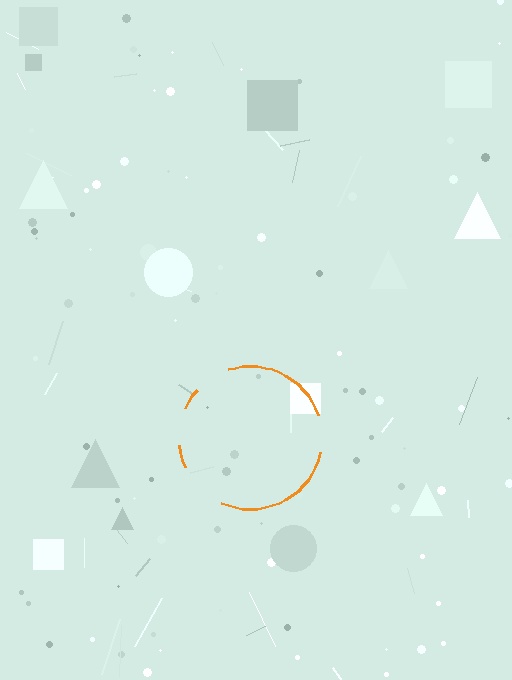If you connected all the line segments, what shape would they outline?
They would outline a circle.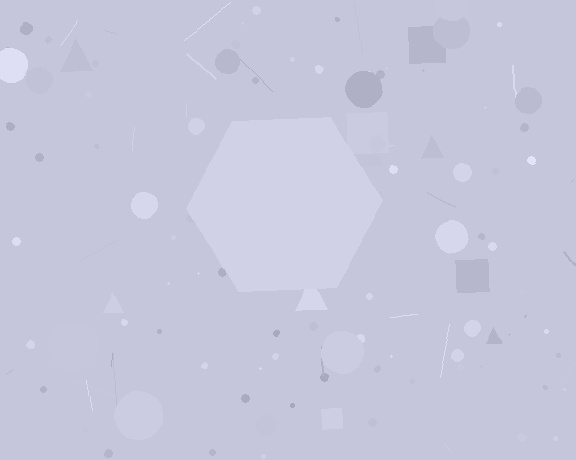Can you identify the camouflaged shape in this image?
The camouflaged shape is a hexagon.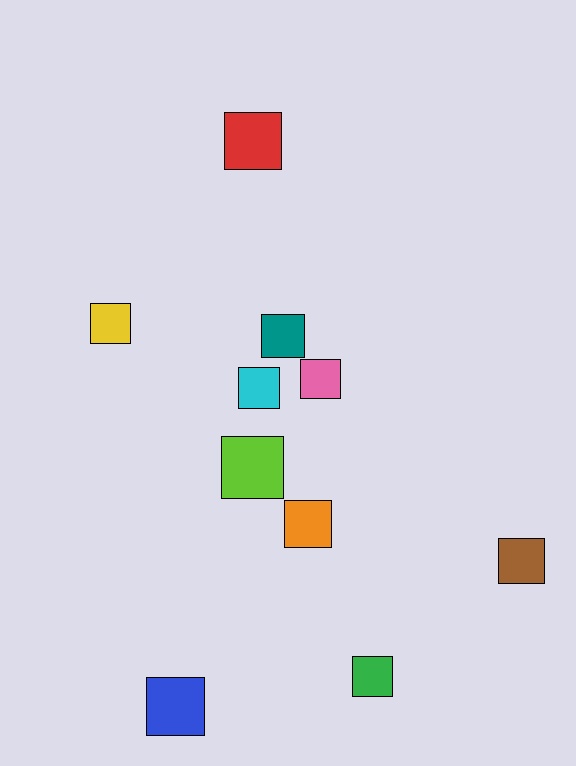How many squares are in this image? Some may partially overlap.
There are 10 squares.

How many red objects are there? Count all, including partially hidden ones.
There is 1 red object.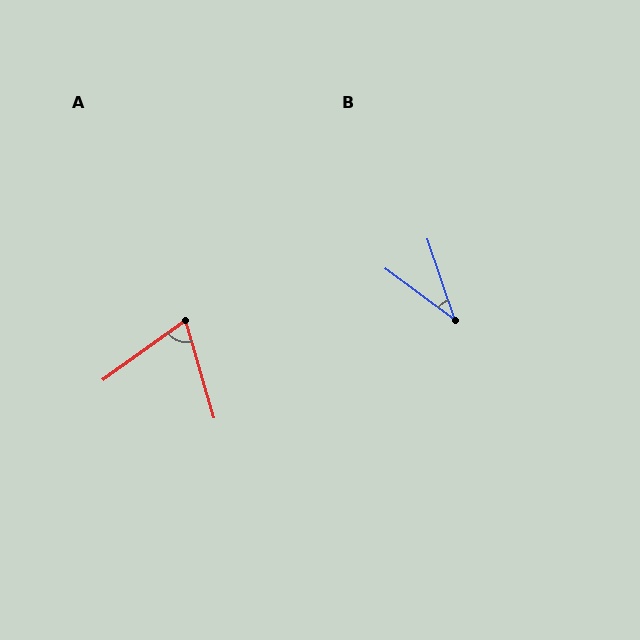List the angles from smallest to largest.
B (35°), A (70°).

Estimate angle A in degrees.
Approximately 70 degrees.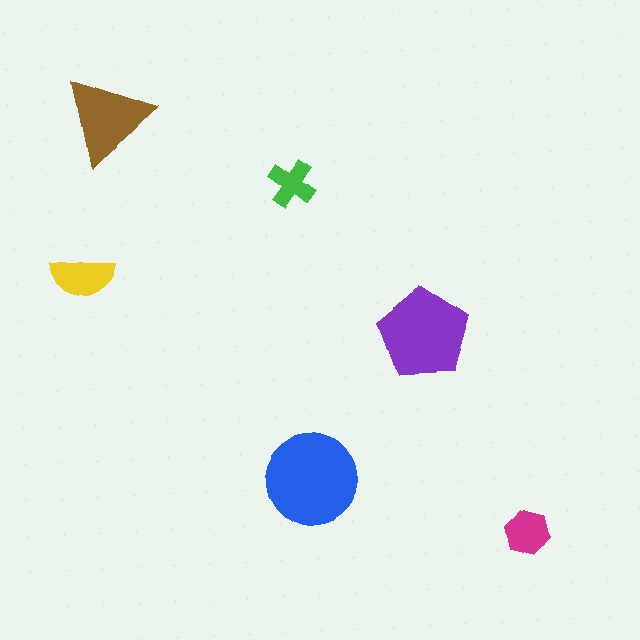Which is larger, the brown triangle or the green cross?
The brown triangle.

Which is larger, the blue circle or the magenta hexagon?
The blue circle.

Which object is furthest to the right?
The magenta hexagon is rightmost.